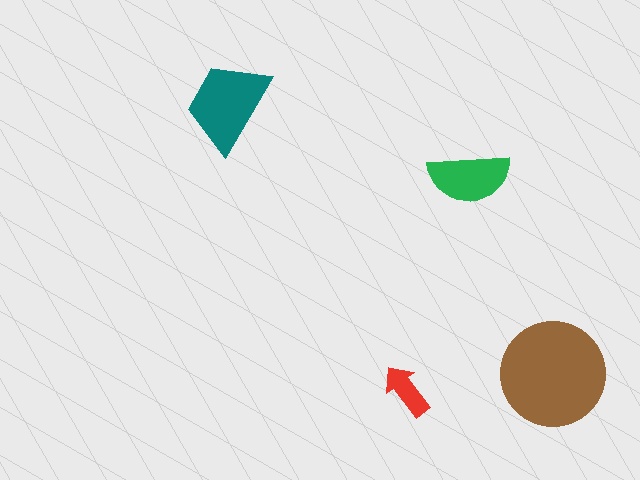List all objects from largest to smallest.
The brown circle, the teal trapezoid, the green semicircle, the red arrow.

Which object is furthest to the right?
The brown circle is rightmost.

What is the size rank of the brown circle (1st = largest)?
1st.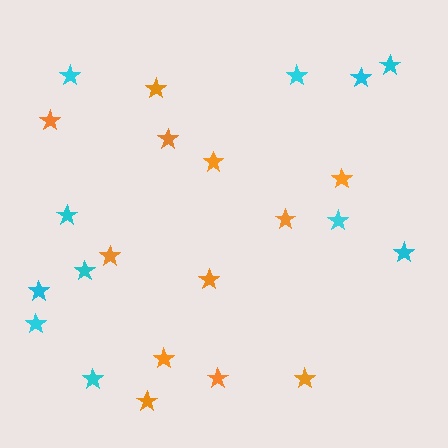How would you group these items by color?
There are 2 groups: one group of cyan stars (11) and one group of orange stars (12).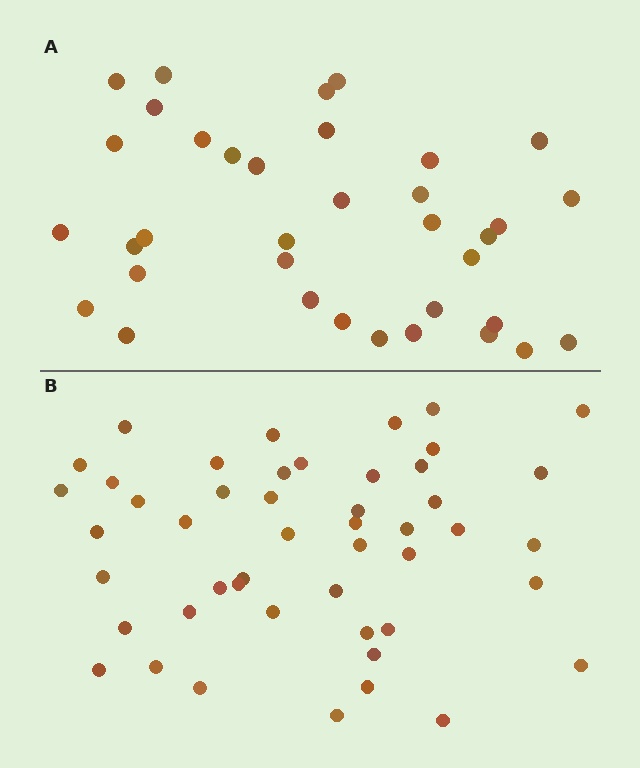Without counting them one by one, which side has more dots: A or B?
Region B (the bottom region) has more dots.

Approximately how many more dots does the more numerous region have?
Region B has roughly 12 or so more dots than region A.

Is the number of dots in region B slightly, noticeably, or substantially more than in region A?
Region B has noticeably more, but not dramatically so. The ratio is roughly 1.3 to 1.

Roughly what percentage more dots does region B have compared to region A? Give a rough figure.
About 35% more.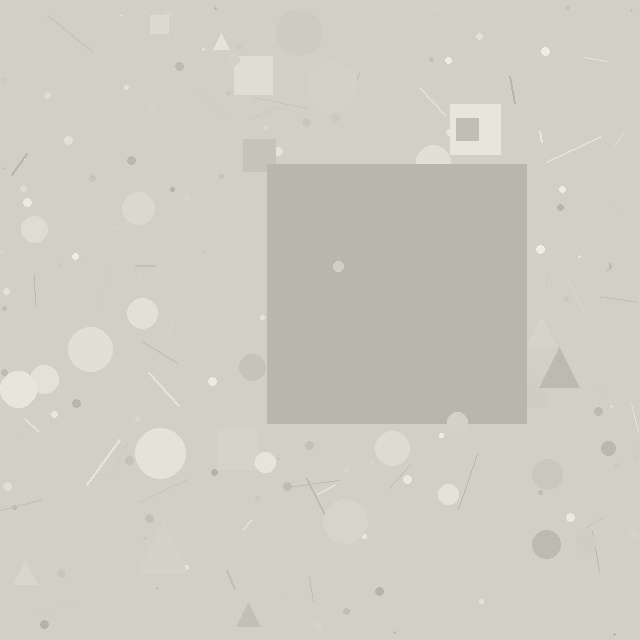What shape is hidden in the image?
A square is hidden in the image.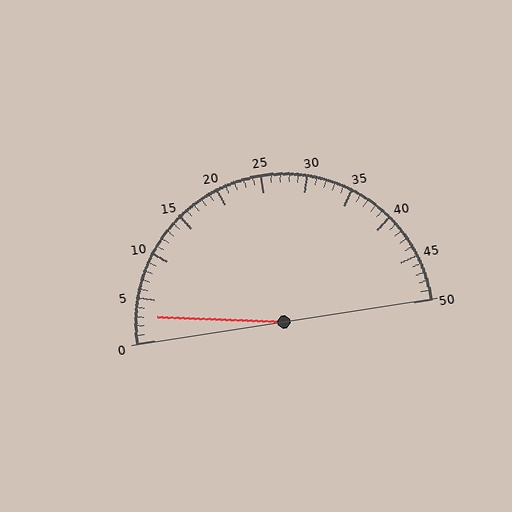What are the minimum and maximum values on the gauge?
The gauge ranges from 0 to 50.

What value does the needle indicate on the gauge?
The needle indicates approximately 3.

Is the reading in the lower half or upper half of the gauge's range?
The reading is in the lower half of the range (0 to 50).